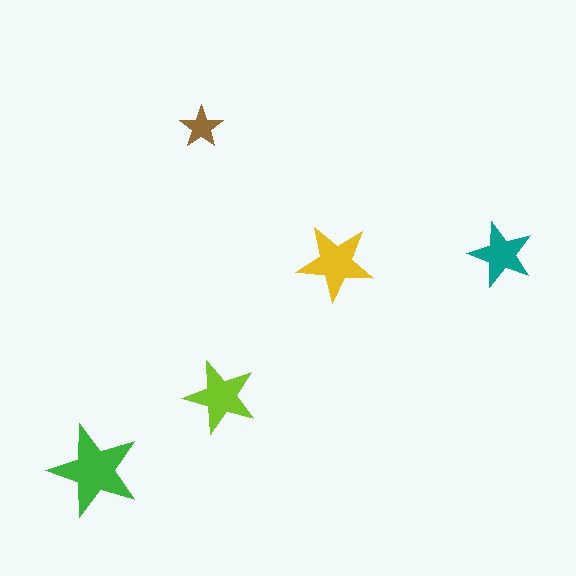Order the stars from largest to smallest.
the green one, the yellow one, the lime one, the teal one, the brown one.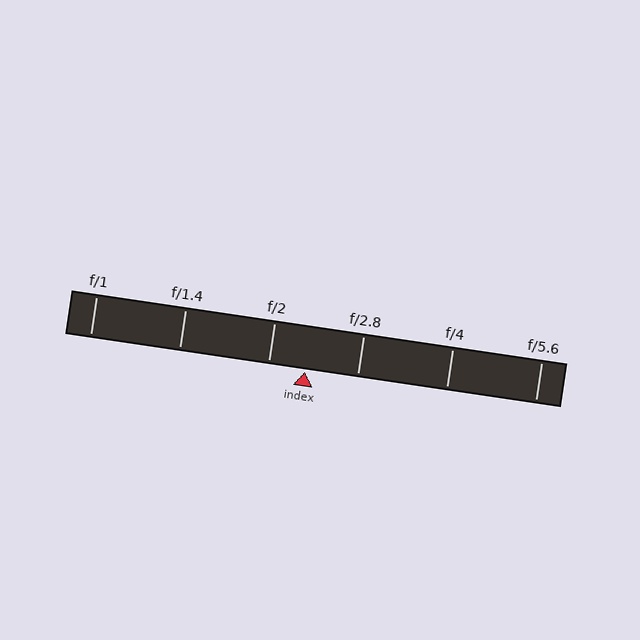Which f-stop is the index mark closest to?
The index mark is closest to f/2.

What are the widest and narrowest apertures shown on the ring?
The widest aperture shown is f/1 and the narrowest is f/5.6.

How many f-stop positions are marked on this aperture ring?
There are 6 f-stop positions marked.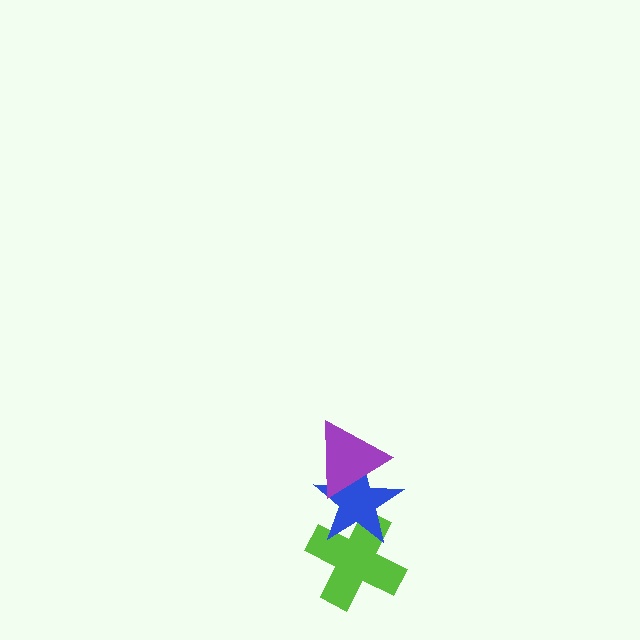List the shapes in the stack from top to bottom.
From top to bottom: the purple triangle, the blue star, the lime cross.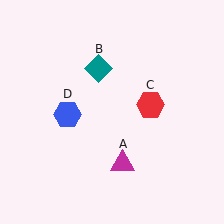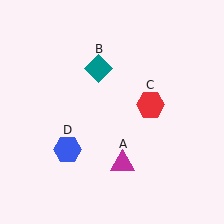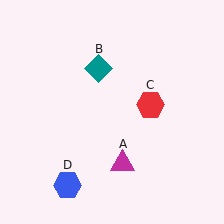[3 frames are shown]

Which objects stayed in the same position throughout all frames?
Magenta triangle (object A) and teal diamond (object B) and red hexagon (object C) remained stationary.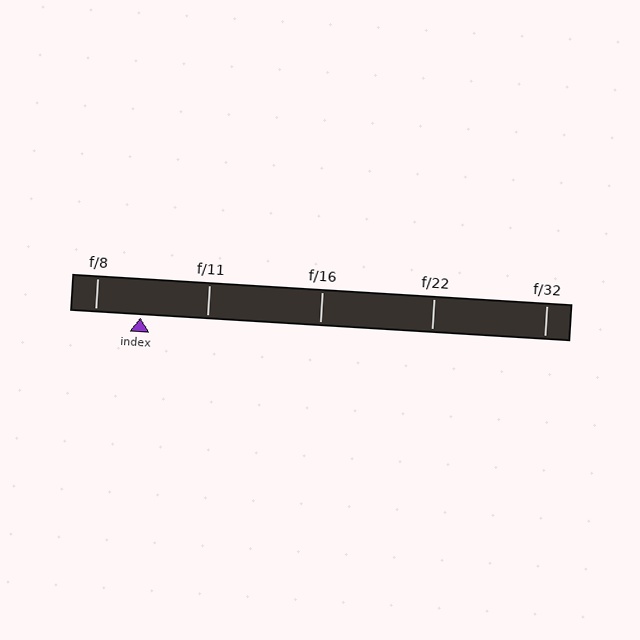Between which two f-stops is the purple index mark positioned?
The index mark is between f/8 and f/11.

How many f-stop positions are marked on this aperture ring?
There are 5 f-stop positions marked.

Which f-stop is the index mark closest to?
The index mark is closest to f/8.